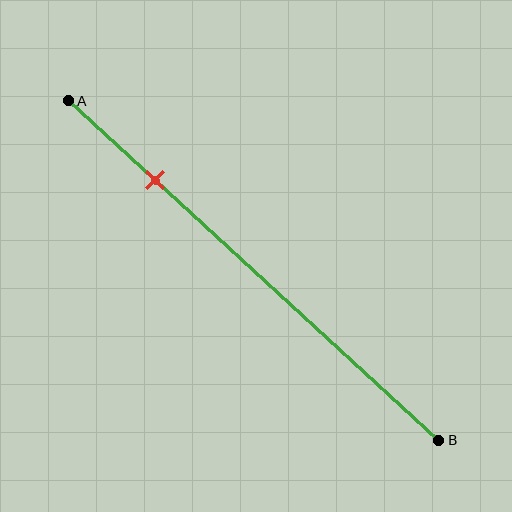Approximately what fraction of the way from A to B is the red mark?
The red mark is approximately 25% of the way from A to B.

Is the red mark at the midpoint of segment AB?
No, the mark is at about 25% from A, not at the 50% midpoint.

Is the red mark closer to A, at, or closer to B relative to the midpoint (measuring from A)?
The red mark is closer to point A than the midpoint of segment AB.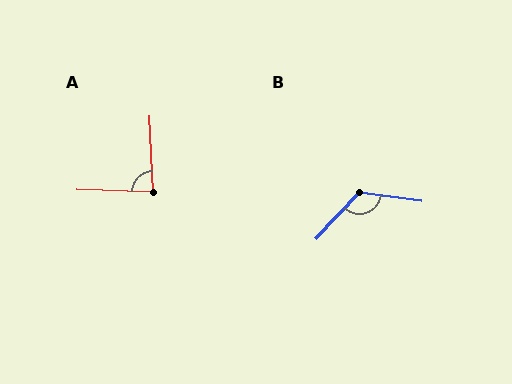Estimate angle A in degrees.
Approximately 85 degrees.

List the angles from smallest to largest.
A (85°), B (125°).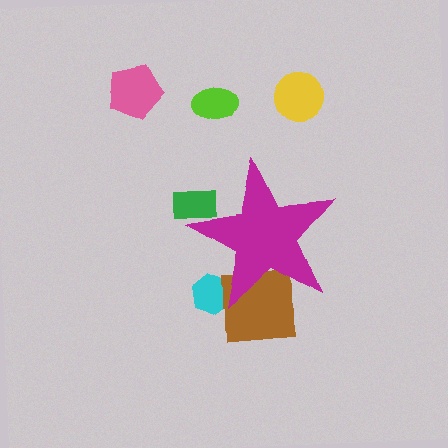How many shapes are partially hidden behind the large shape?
3 shapes are partially hidden.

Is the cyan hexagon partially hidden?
Yes, the cyan hexagon is partially hidden behind the magenta star.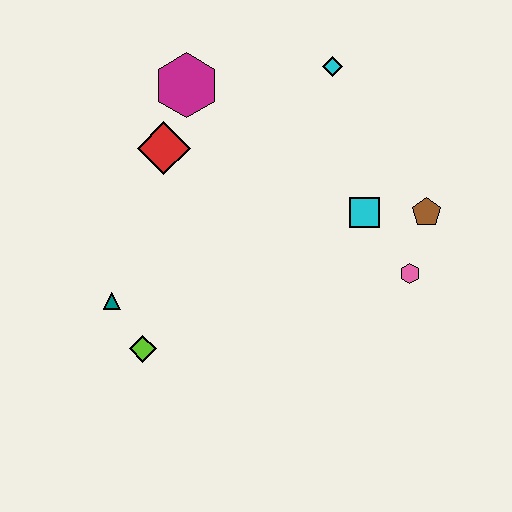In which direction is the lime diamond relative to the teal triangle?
The lime diamond is below the teal triangle.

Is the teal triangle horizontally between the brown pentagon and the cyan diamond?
No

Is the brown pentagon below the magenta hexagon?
Yes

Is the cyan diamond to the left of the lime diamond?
No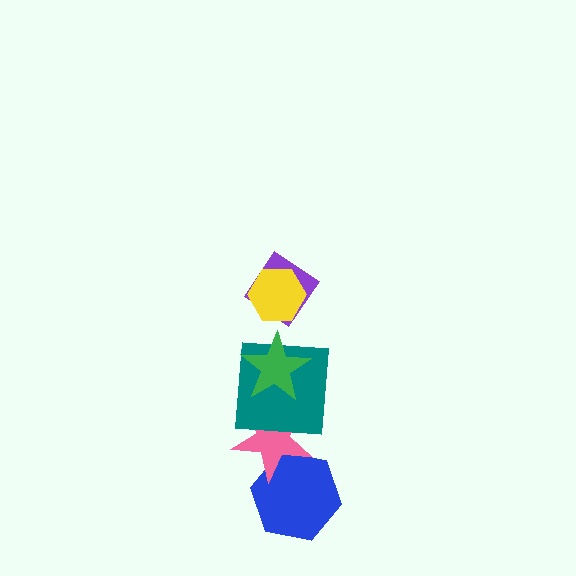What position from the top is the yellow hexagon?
The yellow hexagon is 1st from the top.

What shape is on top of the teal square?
The green star is on top of the teal square.